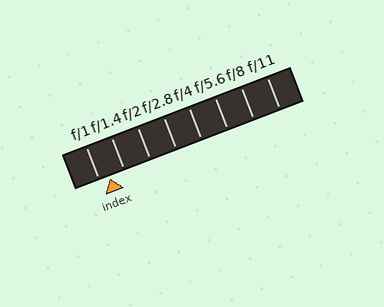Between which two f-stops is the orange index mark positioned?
The index mark is between f/1 and f/1.4.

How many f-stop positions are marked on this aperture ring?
There are 8 f-stop positions marked.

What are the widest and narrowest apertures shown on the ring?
The widest aperture shown is f/1 and the narrowest is f/11.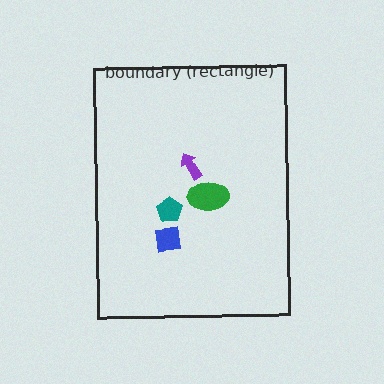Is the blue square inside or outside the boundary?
Inside.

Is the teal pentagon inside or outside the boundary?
Inside.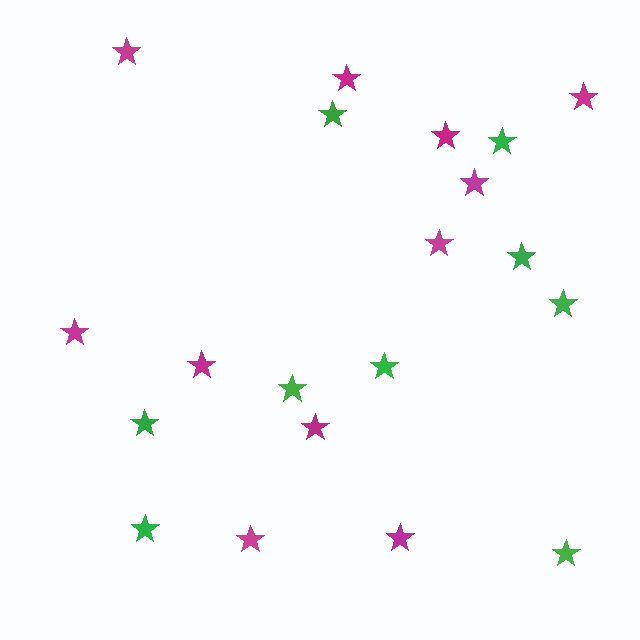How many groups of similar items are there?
There are 2 groups: one group of green stars (9) and one group of magenta stars (11).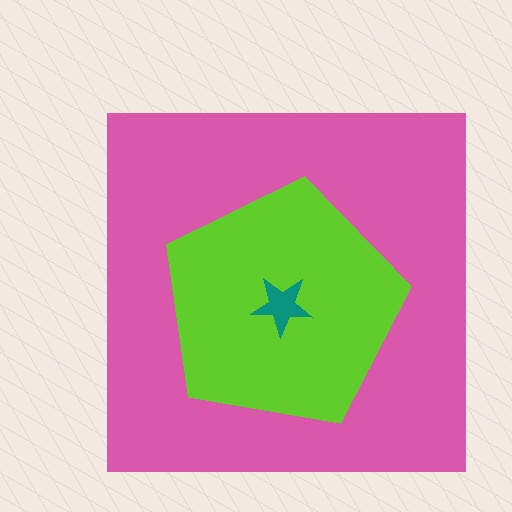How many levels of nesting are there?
3.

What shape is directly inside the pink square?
The lime pentagon.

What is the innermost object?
The teal star.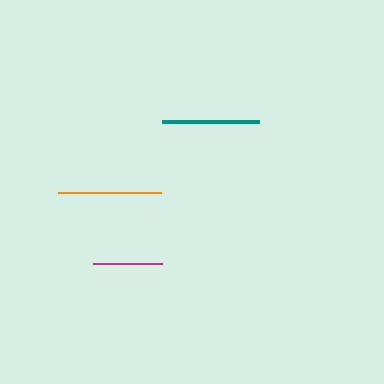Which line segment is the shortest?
The magenta line is the shortest at approximately 70 pixels.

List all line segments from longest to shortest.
From longest to shortest: orange, teal, magenta.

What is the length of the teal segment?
The teal segment is approximately 97 pixels long.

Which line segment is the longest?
The orange line is the longest at approximately 103 pixels.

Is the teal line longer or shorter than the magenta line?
The teal line is longer than the magenta line.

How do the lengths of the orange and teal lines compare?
The orange and teal lines are approximately the same length.